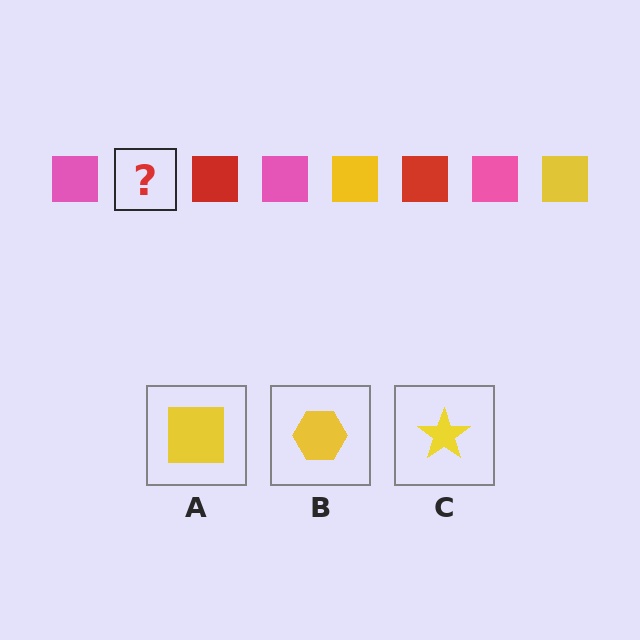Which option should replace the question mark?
Option A.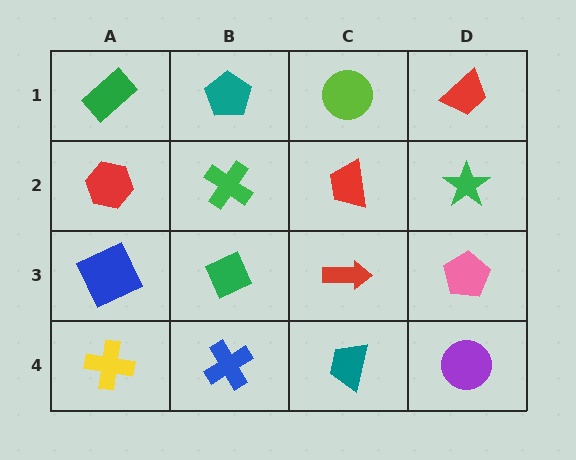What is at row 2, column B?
A green cross.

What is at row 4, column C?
A teal trapezoid.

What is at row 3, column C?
A red arrow.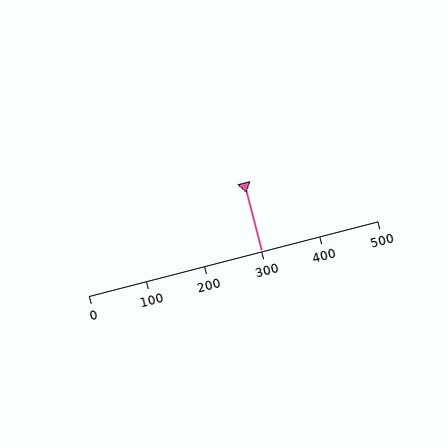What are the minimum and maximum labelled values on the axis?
The axis runs from 0 to 500.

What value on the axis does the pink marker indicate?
The marker indicates approximately 300.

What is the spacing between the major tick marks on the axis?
The major ticks are spaced 100 apart.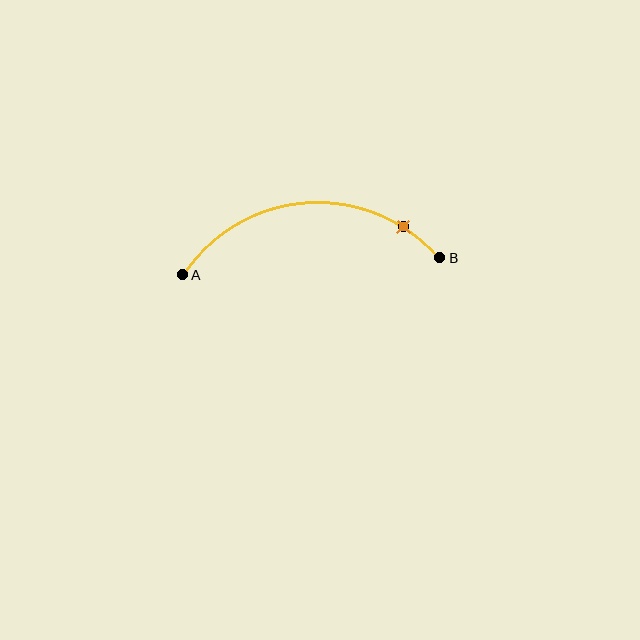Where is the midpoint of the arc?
The arc midpoint is the point on the curve farthest from the straight line joining A and B. It sits above that line.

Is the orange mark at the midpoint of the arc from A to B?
No. The orange mark lies on the arc but is closer to endpoint B. The arc midpoint would be at the point on the curve equidistant along the arc from both A and B.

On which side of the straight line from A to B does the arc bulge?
The arc bulges above the straight line connecting A and B.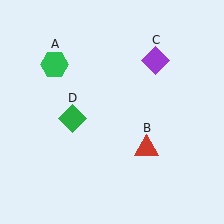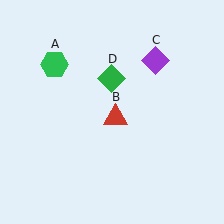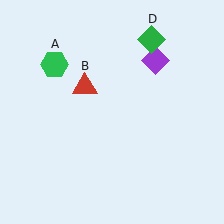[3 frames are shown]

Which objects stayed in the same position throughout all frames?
Green hexagon (object A) and purple diamond (object C) remained stationary.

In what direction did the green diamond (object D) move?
The green diamond (object D) moved up and to the right.